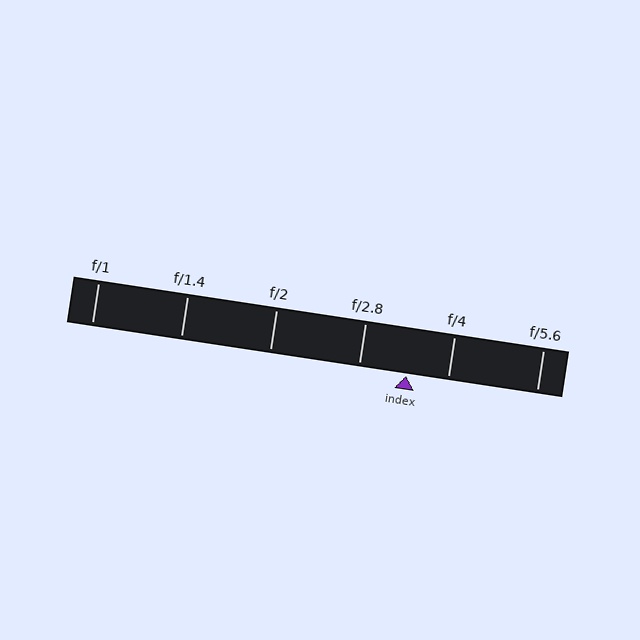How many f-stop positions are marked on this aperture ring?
There are 6 f-stop positions marked.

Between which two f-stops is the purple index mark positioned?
The index mark is between f/2.8 and f/4.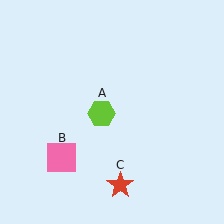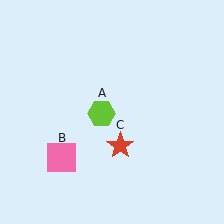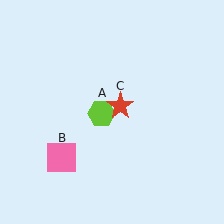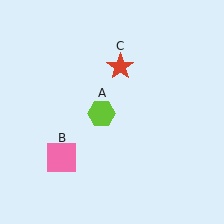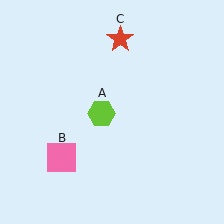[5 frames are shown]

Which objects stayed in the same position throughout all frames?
Lime hexagon (object A) and pink square (object B) remained stationary.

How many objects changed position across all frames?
1 object changed position: red star (object C).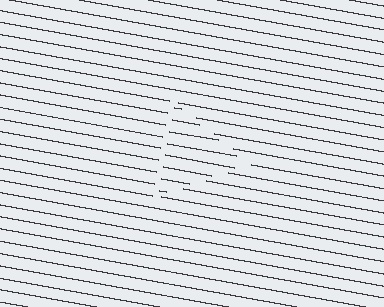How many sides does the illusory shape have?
3 sides — the line-ends trace a triangle.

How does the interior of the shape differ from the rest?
The interior of the shape contains the same grating, shifted by half a period — the contour is defined by the phase discontinuity where line-ends from the inner and outer gratings abut.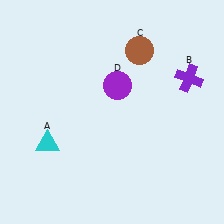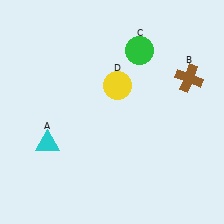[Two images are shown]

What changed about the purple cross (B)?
In Image 1, B is purple. In Image 2, it changed to brown.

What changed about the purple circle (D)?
In Image 1, D is purple. In Image 2, it changed to yellow.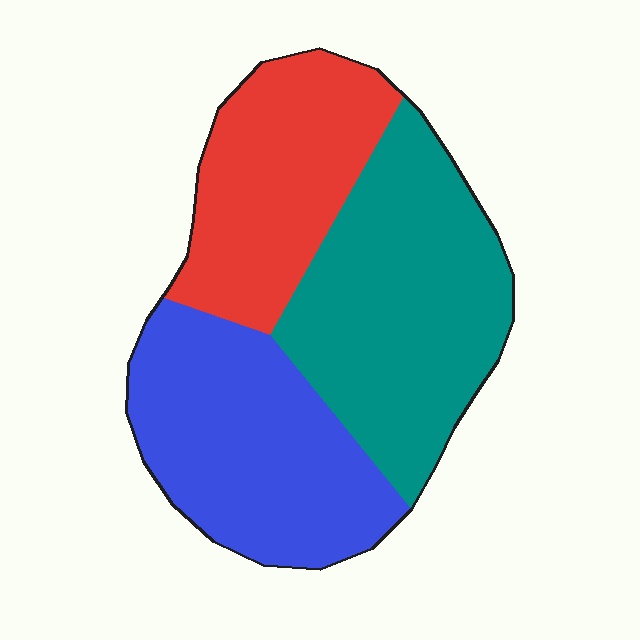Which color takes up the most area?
Teal, at roughly 40%.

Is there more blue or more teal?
Teal.